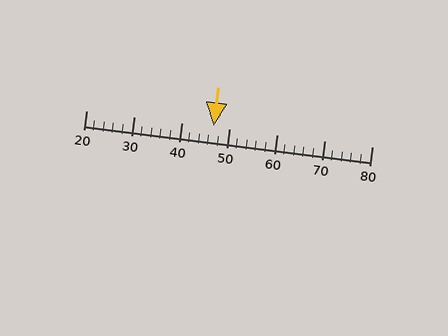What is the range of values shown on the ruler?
The ruler shows values from 20 to 80.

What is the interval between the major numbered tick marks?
The major tick marks are spaced 10 units apart.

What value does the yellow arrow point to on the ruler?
The yellow arrow points to approximately 47.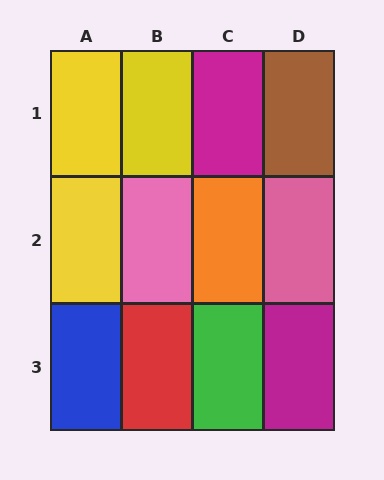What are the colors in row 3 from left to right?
Blue, red, green, magenta.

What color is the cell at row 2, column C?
Orange.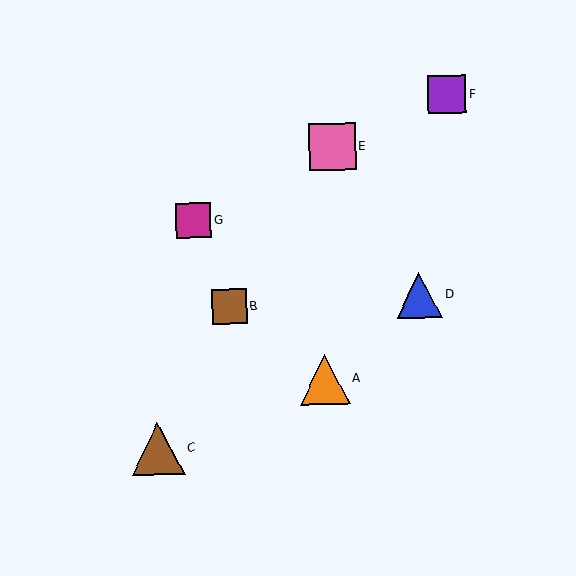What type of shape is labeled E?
Shape E is a pink square.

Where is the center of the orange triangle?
The center of the orange triangle is at (325, 379).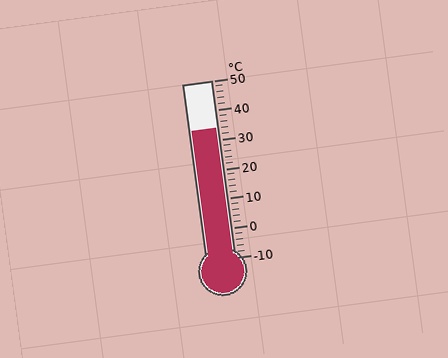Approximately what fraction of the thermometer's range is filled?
The thermometer is filled to approximately 75% of its range.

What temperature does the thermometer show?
The thermometer shows approximately 34°C.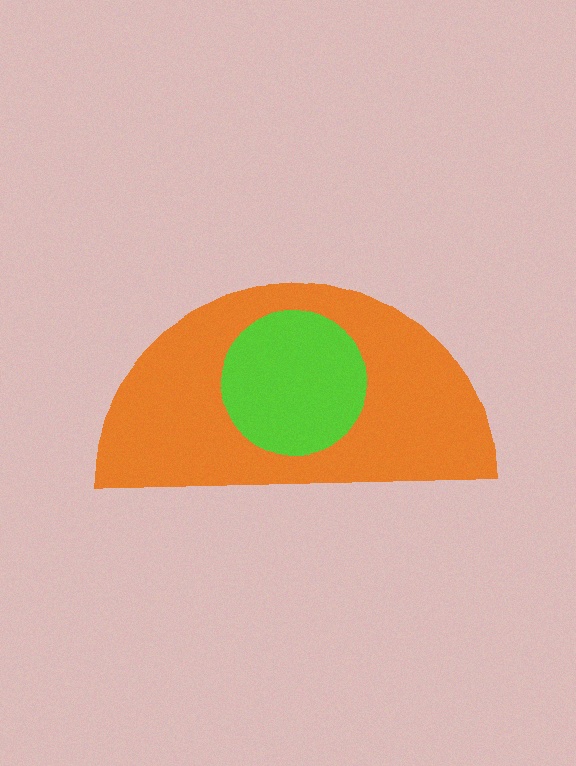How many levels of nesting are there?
2.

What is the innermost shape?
The lime circle.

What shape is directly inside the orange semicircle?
The lime circle.